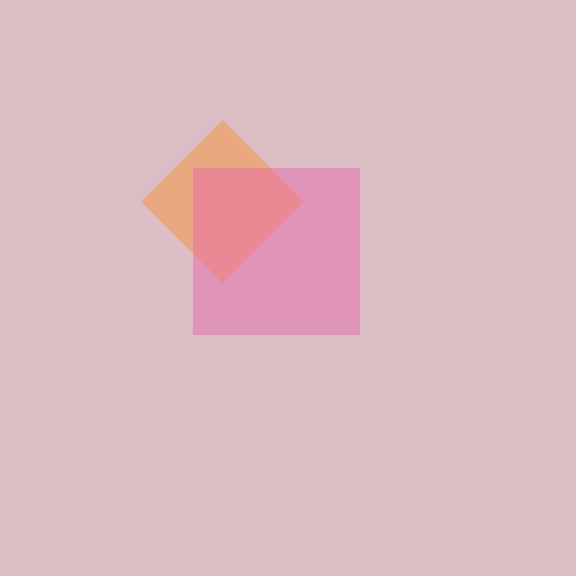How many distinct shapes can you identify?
There are 2 distinct shapes: an orange diamond, a pink square.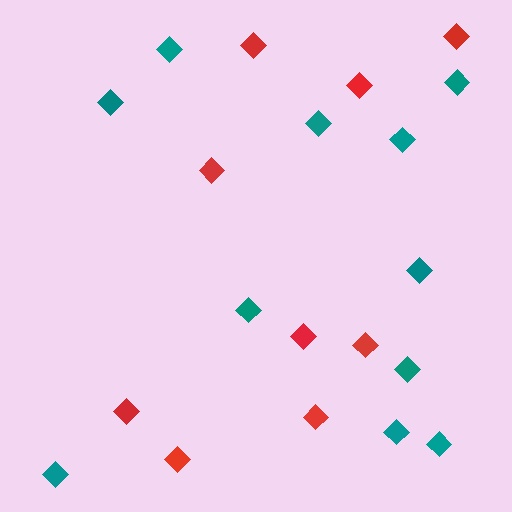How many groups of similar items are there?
There are 2 groups: one group of teal diamonds (11) and one group of red diamonds (9).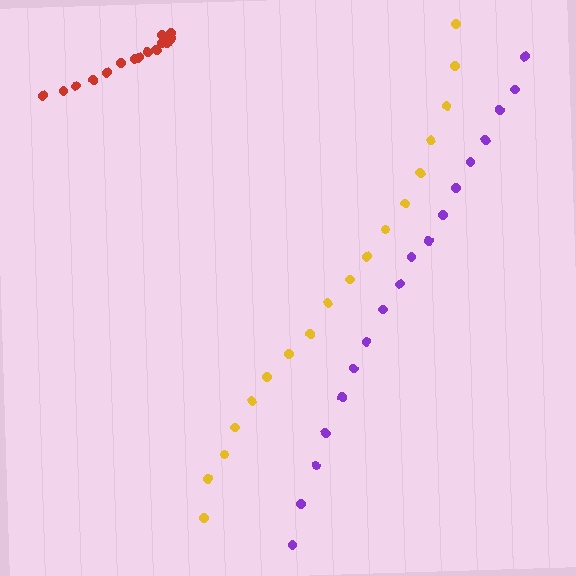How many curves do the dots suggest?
There are 3 distinct paths.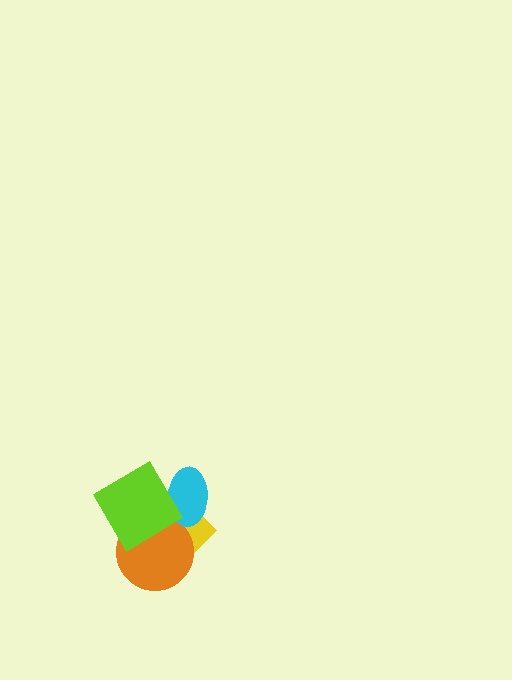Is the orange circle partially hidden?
Yes, it is partially covered by another shape.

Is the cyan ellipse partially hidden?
Yes, it is partially covered by another shape.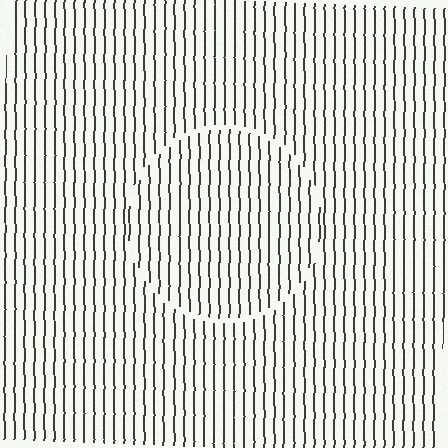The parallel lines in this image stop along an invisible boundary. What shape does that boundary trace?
An illusory circle. The interior of the shape contains the same grating, shifted by half a period — the contour is defined by the phase discontinuity where line-ends from the inner and outer gratings abut.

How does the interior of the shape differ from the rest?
The interior of the shape contains the same grating, shifted by half a period — the contour is defined by the phase discontinuity where line-ends from the inner and outer gratings abut.